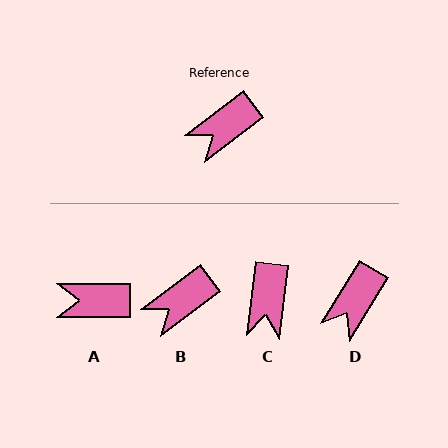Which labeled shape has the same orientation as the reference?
B.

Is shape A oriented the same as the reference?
No, it is off by about 37 degrees.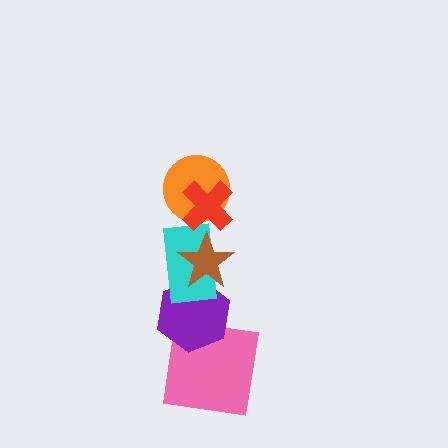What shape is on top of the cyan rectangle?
The brown star is on top of the cyan rectangle.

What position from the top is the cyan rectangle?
The cyan rectangle is 4th from the top.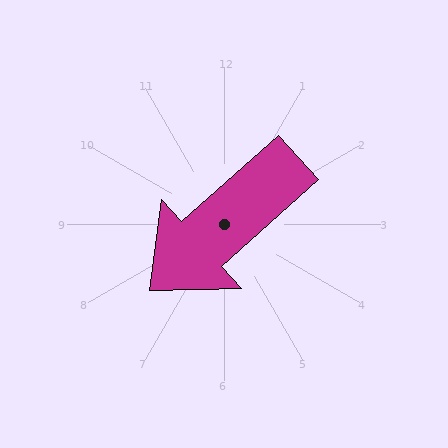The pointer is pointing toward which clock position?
Roughly 8 o'clock.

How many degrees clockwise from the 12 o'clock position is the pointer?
Approximately 228 degrees.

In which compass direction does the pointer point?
Southwest.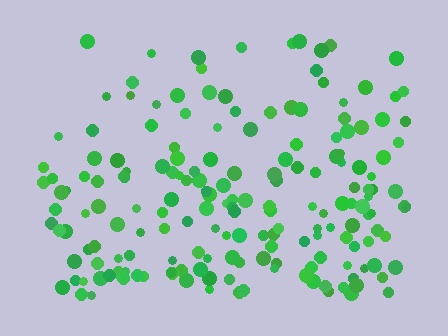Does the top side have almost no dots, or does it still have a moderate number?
Still a moderate number, just noticeably fewer than the bottom.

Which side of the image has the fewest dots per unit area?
The top.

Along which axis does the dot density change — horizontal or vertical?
Vertical.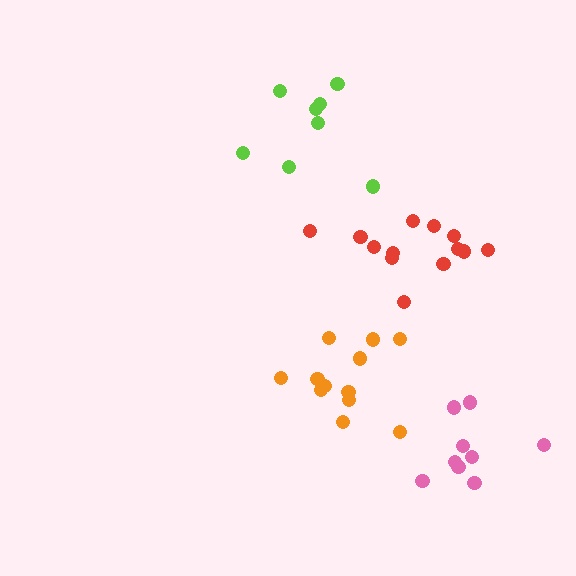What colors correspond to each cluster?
The clusters are colored: orange, lime, pink, red.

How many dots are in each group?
Group 1: 12 dots, Group 2: 8 dots, Group 3: 9 dots, Group 4: 13 dots (42 total).